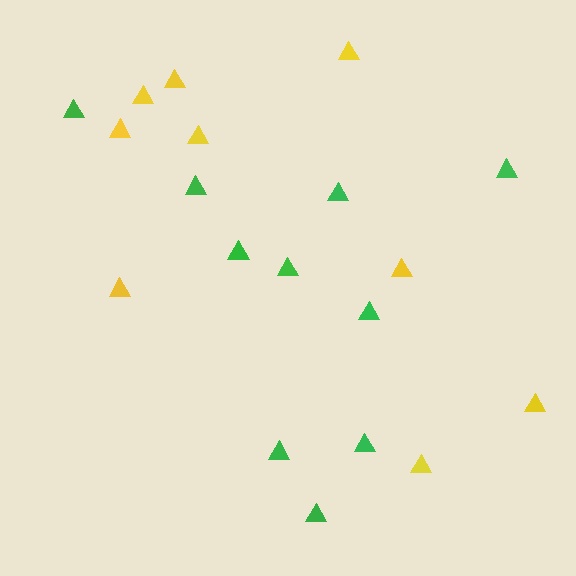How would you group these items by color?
There are 2 groups: one group of yellow triangles (9) and one group of green triangles (10).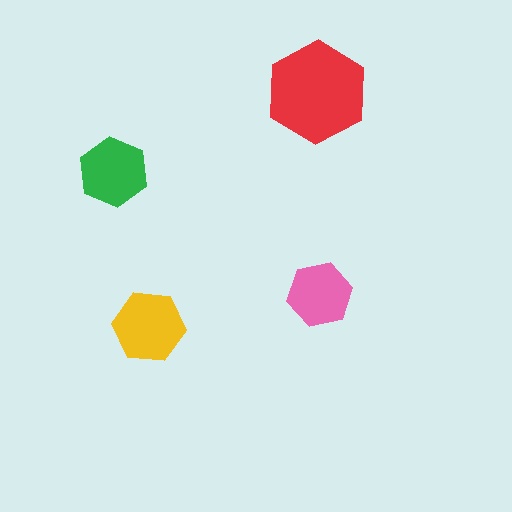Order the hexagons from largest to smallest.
the red one, the yellow one, the green one, the pink one.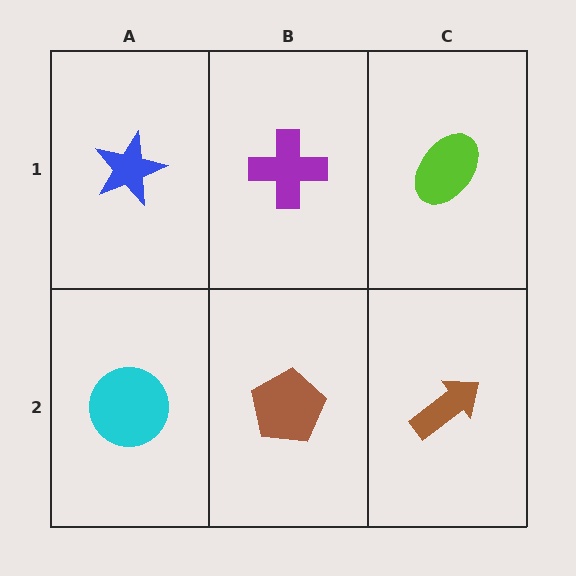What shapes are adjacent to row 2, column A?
A blue star (row 1, column A), a brown pentagon (row 2, column B).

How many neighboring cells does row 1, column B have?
3.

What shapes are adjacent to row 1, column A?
A cyan circle (row 2, column A), a purple cross (row 1, column B).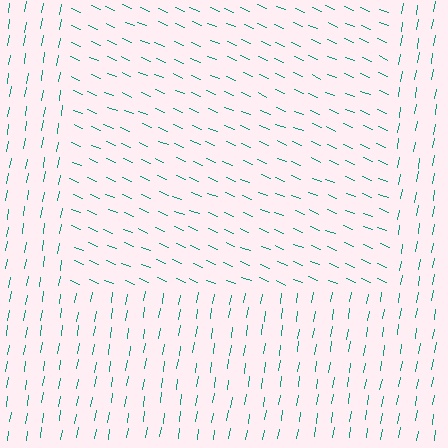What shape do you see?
I see a rectangle.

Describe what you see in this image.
The image is filled with small teal line segments. A rectangle region in the image has lines oriented differently from the surrounding lines, creating a visible texture boundary.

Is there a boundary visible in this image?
Yes, there is a texture boundary formed by a change in line orientation.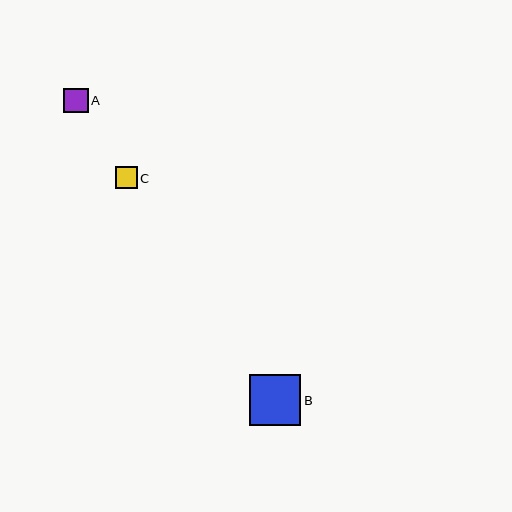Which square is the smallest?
Square C is the smallest with a size of approximately 22 pixels.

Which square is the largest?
Square B is the largest with a size of approximately 51 pixels.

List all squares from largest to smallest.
From largest to smallest: B, A, C.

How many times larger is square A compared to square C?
Square A is approximately 1.1 times the size of square C.